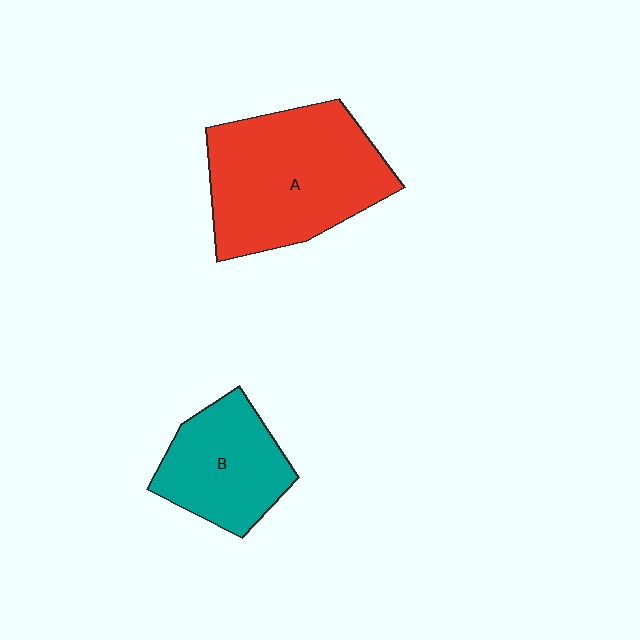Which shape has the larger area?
Shape A (red).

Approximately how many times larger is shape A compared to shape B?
Approximately 1.7 times.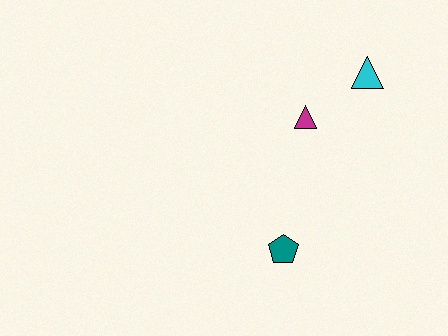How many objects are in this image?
There are 3 objects.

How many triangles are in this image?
There are 2 triangles.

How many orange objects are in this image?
There are no orange objects.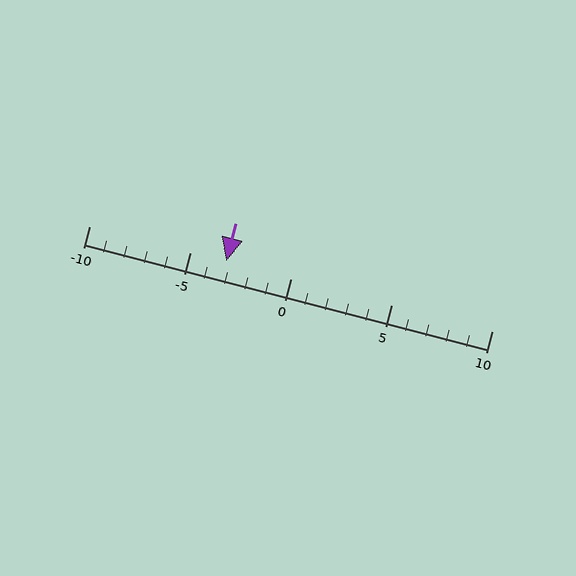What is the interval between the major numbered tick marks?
The major tick marks are spaced 5 units apart.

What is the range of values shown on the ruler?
The ruler shows values from -10 to 10.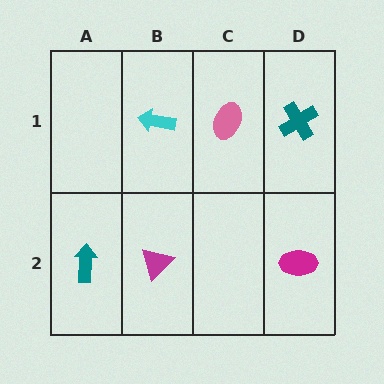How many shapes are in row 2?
3 shapes.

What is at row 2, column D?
A magenta ellipse.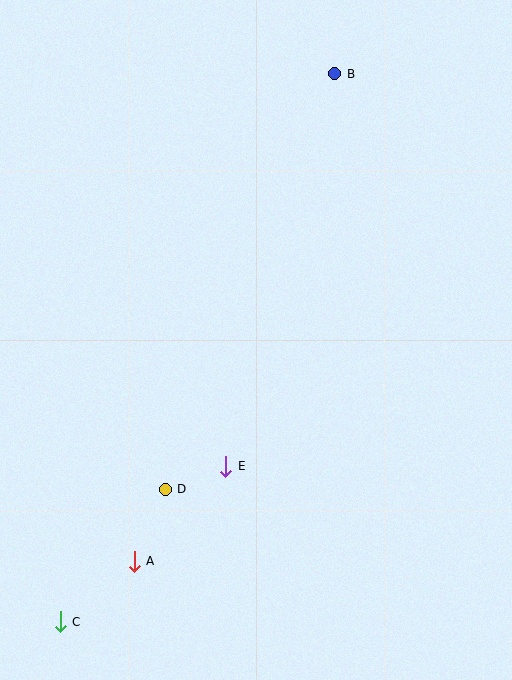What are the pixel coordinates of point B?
Point B is at (335, 74).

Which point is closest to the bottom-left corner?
Point C is closest to the bottom-left corner.